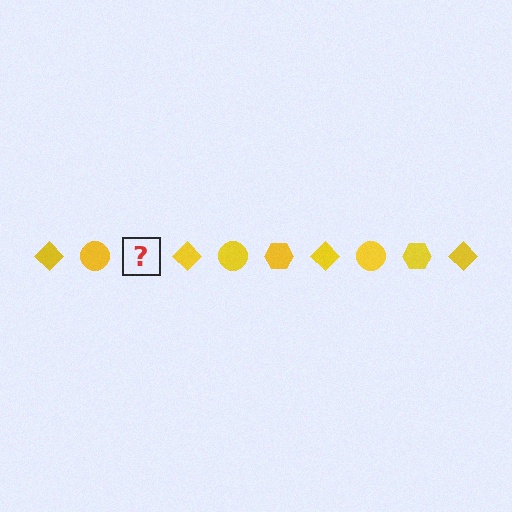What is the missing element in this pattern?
The missing element is a yellow hexagon.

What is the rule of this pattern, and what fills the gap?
The rule is that the pattern cycles through diamond, circle, hexagon shapes in yellow. The gap should be filled with a yellow hexagon.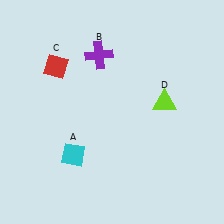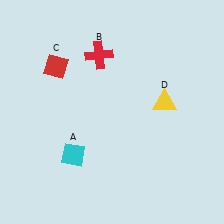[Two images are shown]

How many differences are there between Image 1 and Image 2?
There are 2 differences between the two images.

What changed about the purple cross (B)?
In Image 1, B is purple. In Image 2, it changed to red.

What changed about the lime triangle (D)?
In Image 1, D is lime. In Image 2, it changed to yellow.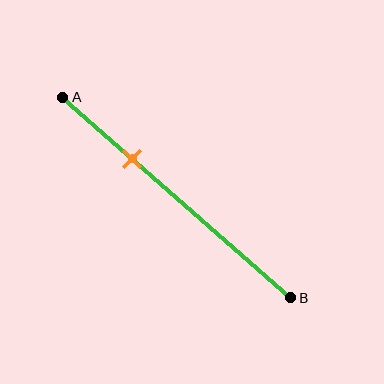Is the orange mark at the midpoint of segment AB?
No, the mark is at about 30% from A, not at the 50% midpoint.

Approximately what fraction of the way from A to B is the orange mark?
The orange mark is approximately 30% of the way from A to B.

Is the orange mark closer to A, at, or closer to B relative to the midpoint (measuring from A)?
The orange mark is closer to point A than the midpoint of segment AB.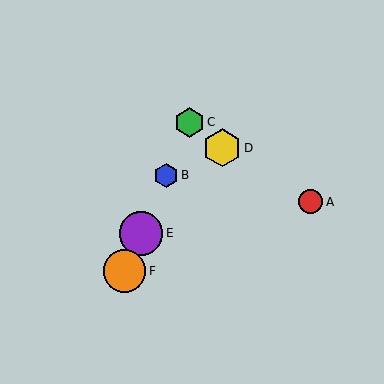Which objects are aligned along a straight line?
Objects B, C, E, F are aligned along a straight line.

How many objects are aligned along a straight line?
4 objects (B, C, E, F) are aligned along a straight line.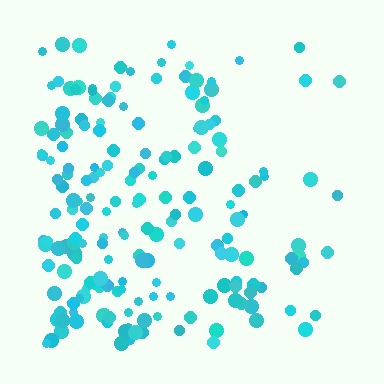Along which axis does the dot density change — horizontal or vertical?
Horizontal.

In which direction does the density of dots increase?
From right to left, with the left side densest.